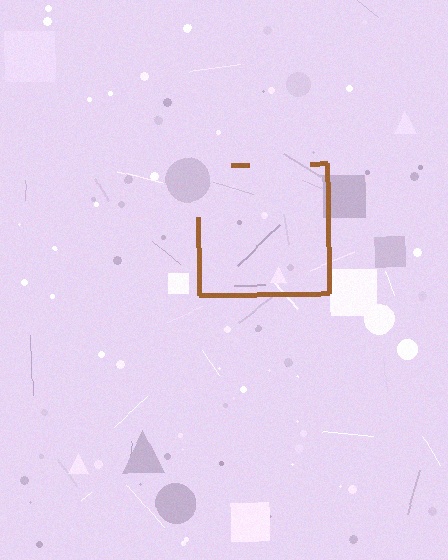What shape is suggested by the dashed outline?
The dashed outline suggests a square.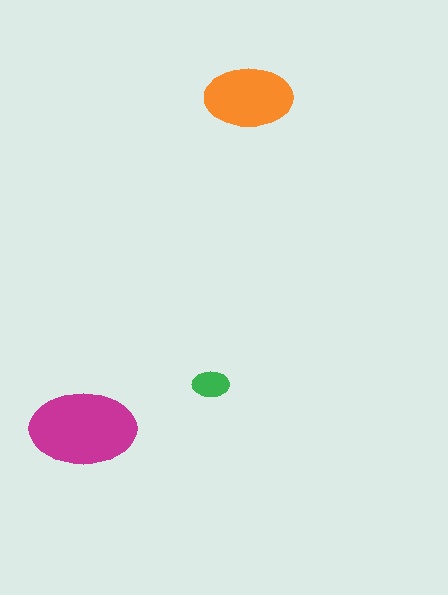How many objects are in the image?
There are 3 objects in the image.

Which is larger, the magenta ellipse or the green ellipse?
The magenta one.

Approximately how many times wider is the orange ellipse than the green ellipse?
About 2.5 times wider.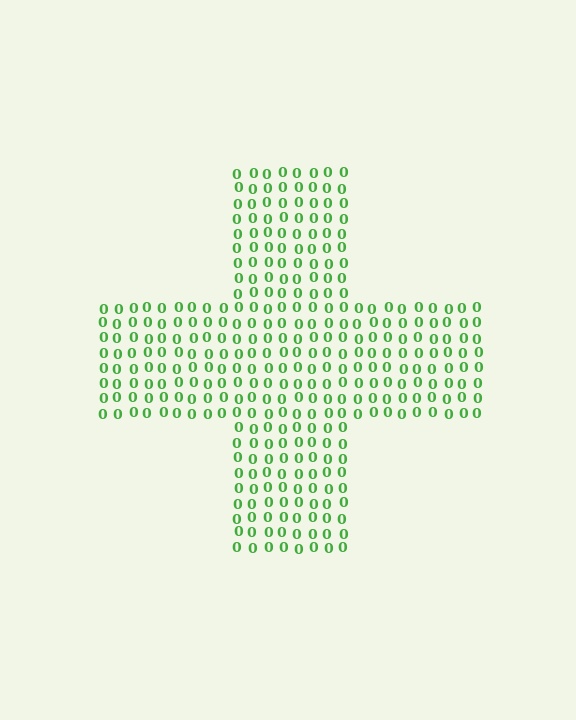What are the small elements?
The small elements are digit 0's.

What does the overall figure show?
The overall figure shows a cross.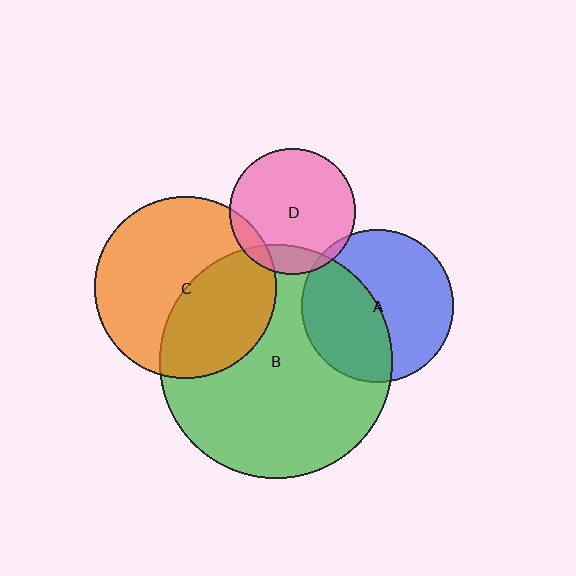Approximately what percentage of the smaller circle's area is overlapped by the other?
Approximately 15%.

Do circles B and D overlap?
Yes.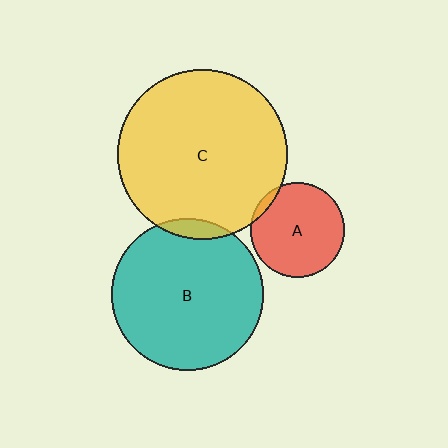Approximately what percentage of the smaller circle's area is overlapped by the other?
Approximately 5%.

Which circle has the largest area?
Circle C (yellow).